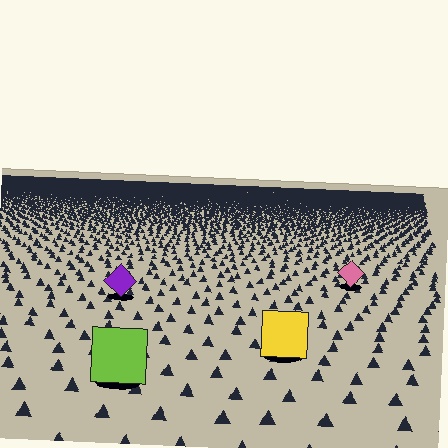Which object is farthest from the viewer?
The pink diamond is farthest from the viewer. It appears smaller and the ground texture around it is denser.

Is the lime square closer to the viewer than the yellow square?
Yes. The lime square is closer — you can tell from the texture gradient: the ground texture is coarser near it.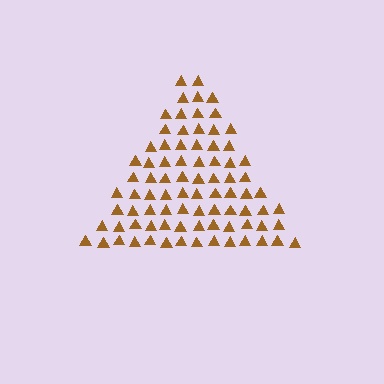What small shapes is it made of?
It is made of small triangles.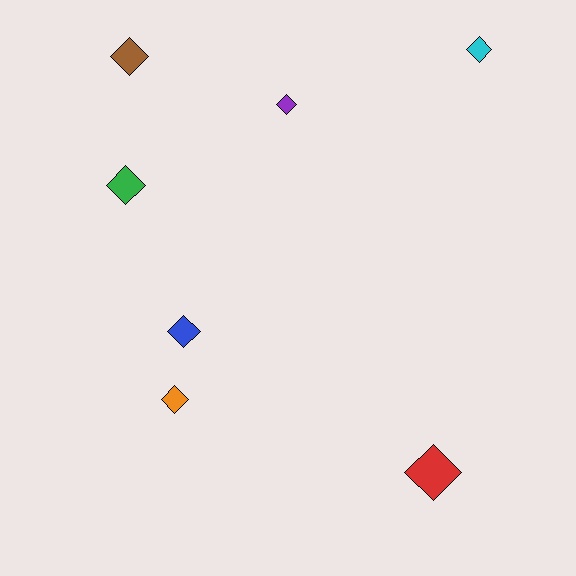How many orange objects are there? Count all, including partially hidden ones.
There is 1 orange object.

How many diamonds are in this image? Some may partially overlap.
There are 7 diamonds.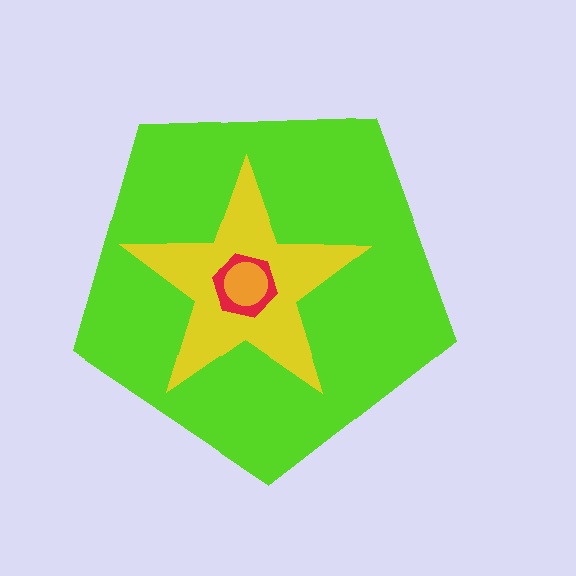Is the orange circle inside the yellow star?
Yes.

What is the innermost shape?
The orange circle.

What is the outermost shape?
The lime pentagon.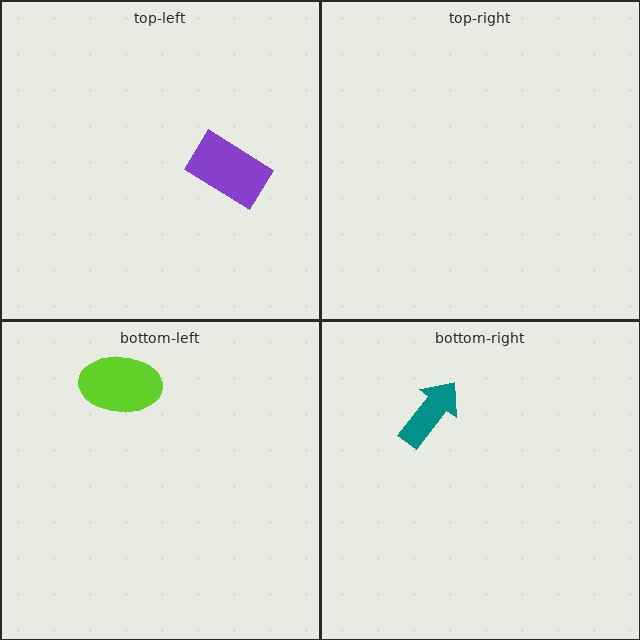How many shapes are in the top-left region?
1.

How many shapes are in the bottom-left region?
1.